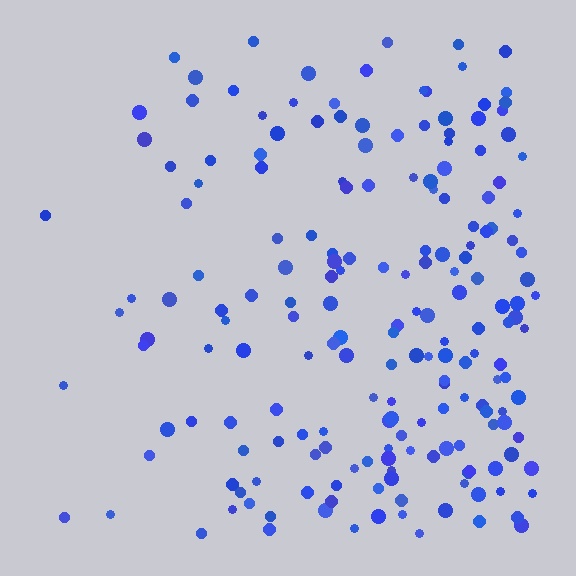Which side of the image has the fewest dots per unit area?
The left.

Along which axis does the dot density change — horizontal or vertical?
Horizontal.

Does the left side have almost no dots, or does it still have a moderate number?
Still a moderate number, just noticeably fewer than the right.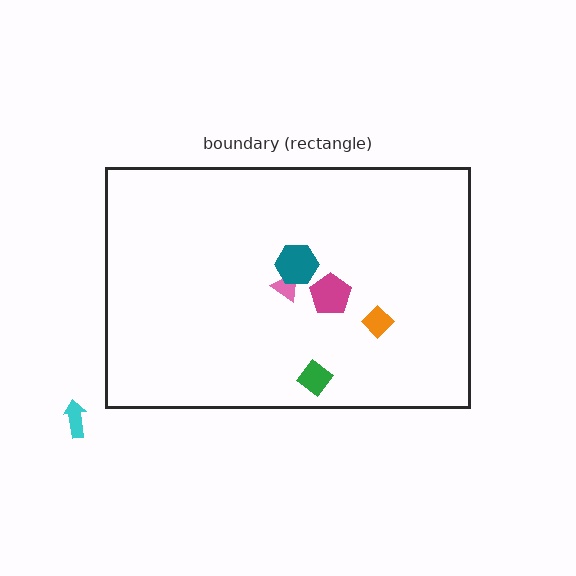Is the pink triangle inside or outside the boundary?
Inside.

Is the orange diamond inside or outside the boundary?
Inside.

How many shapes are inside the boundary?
5 inside, 1 outside.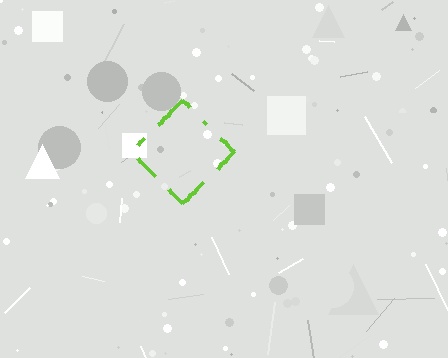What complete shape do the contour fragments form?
The contour fragments form a diamond.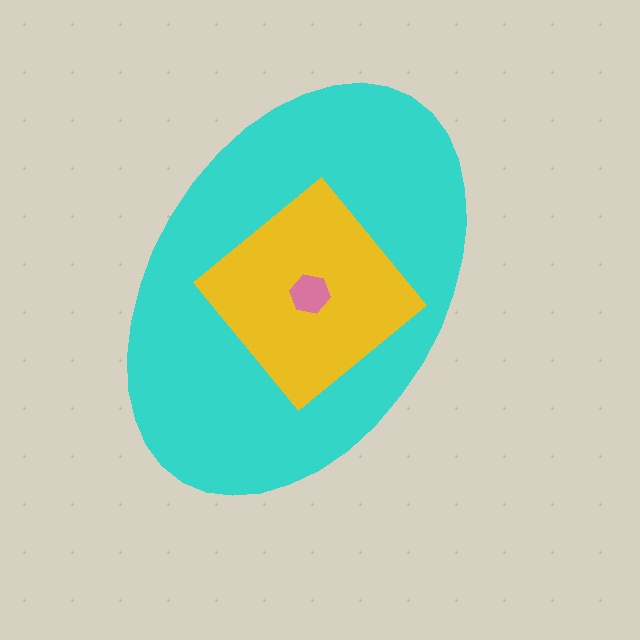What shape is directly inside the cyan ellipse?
The yellow diamond.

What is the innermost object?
The pink hexagon.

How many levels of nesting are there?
3.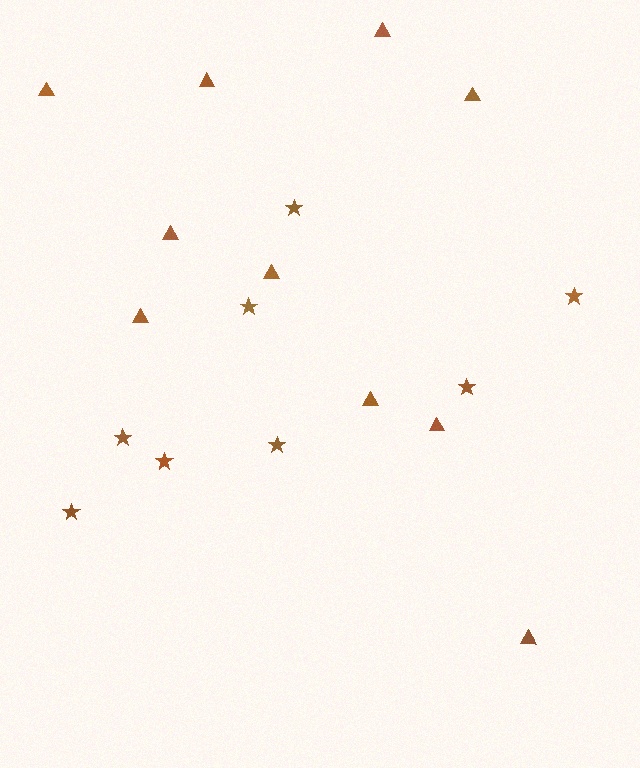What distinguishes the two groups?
There are 2 groups: one group of stars (8) and one group of triangles (10).